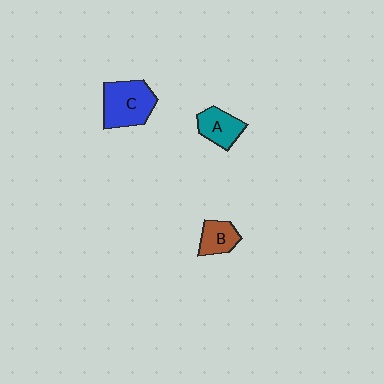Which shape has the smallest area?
Shape B (brown).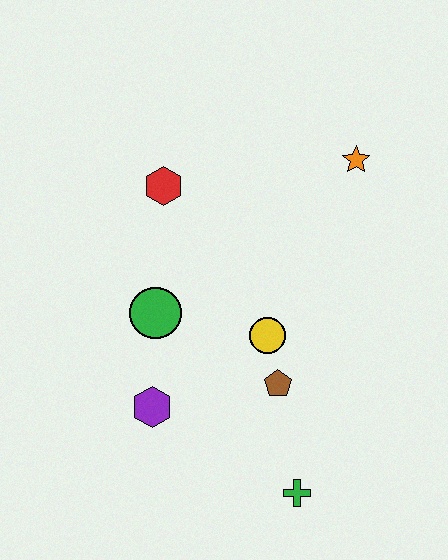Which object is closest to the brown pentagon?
The yellow circle is closest to the brown pentagon.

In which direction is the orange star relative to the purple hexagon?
The orange star is above the purple hexagon.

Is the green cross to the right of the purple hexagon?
Yes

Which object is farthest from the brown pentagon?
The orange star is farthest from the brown pentagon.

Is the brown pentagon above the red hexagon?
No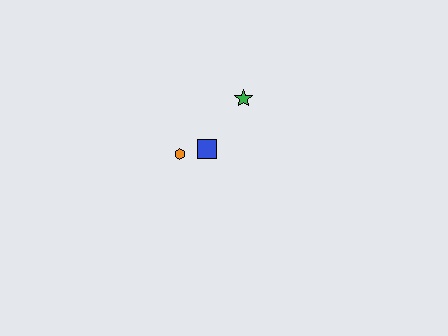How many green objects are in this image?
There is 1 green object.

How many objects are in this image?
There are 3 objects.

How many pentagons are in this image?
There are no pentagons.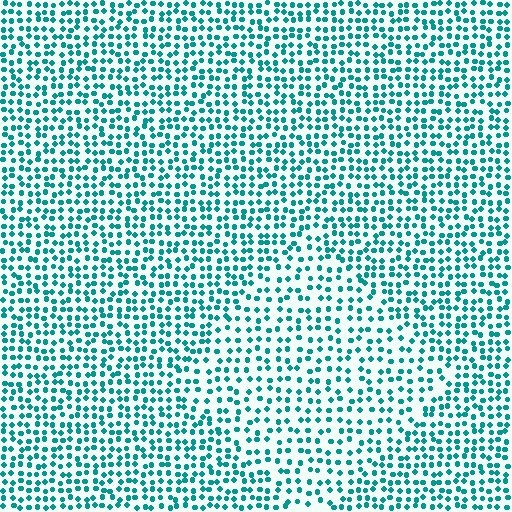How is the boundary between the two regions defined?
The boundary is defined by a change in element density (approximately 1.5x ratio). All elements are the same color, size, and shape.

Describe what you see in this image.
The image contains small teal elements arranged at two different densities. A diamond-shaped region is visible where the elements are less densely packed than the surrounding area.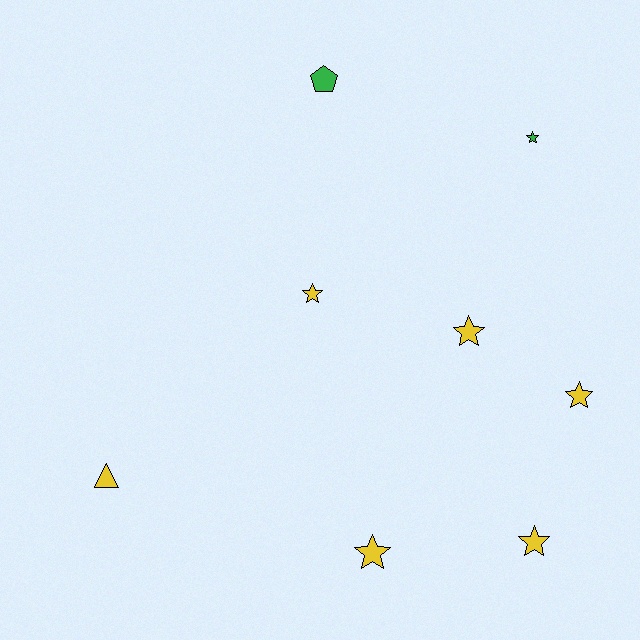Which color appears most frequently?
Yellow, with 6 objects.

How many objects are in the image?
There are 8 objects.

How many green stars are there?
There is 1 green star.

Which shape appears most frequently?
Star, with 6 objects.